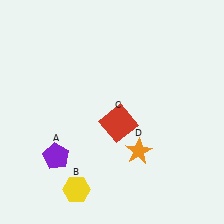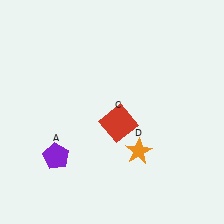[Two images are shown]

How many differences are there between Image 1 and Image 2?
There is 1 difference between the two images.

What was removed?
The yellow hexagon (B) was removed in Image 2.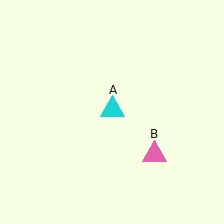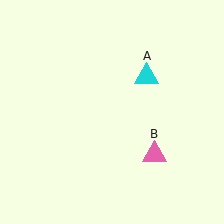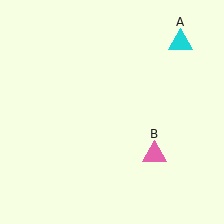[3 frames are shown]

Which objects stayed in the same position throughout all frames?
Pink triangle (object B) remained stationary.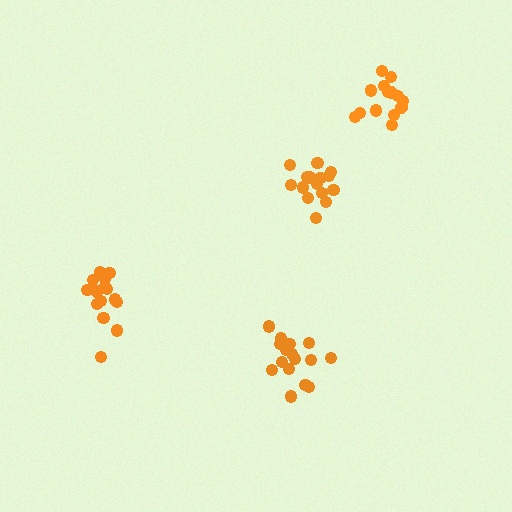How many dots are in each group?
Group 1: 15 dots, Group 2: 17 dots, Group 3: 15 dots, Group 4: 14 dots (61 total).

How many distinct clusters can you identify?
There are 4 distinct clusters.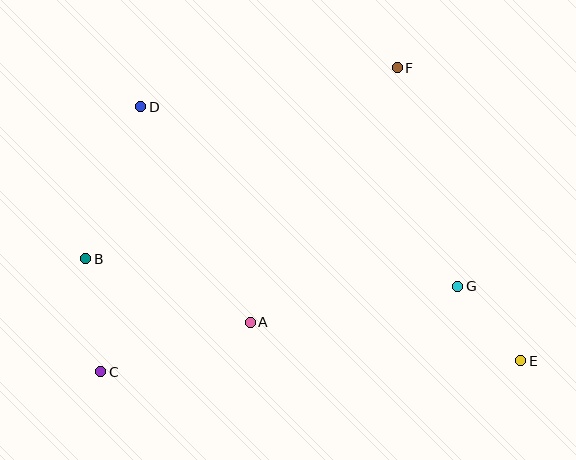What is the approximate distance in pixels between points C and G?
The distance between C and G is approximately 367 pixels.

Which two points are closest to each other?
Points E and G are closest to each other.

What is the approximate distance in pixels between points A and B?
The distance between A and B is approximately 176 pixels.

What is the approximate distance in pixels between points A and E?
The distance between A and E is approximately 274 pixels.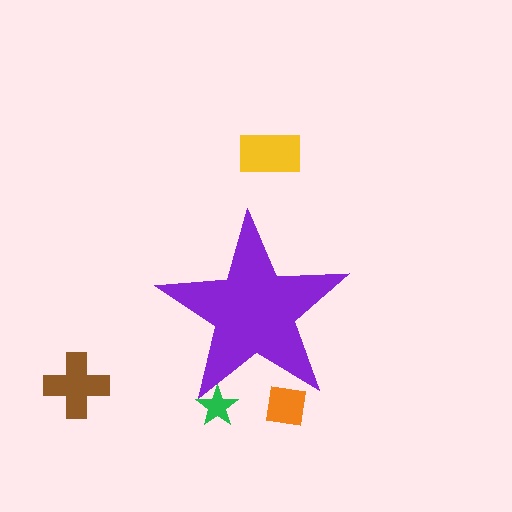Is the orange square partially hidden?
Yes, the orange square is partially hidden behind the purple star.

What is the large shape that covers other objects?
A purple star.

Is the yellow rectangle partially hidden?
No, the yellow rectangle is fully visible.